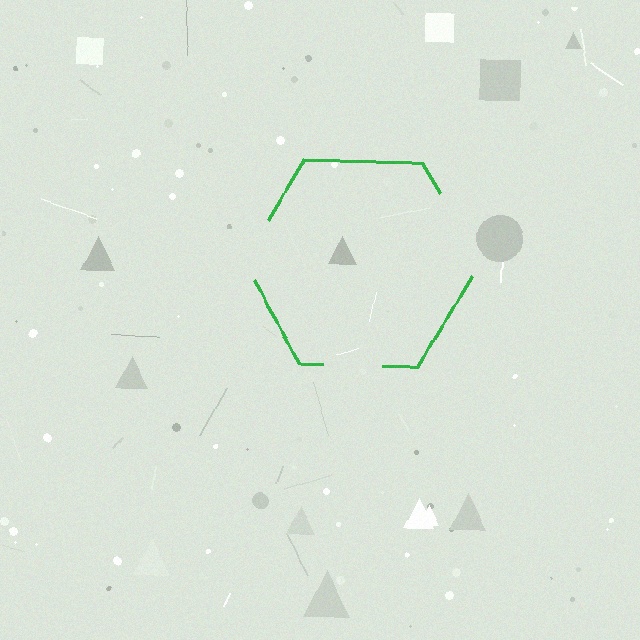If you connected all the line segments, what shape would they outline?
They would outline a hexagon.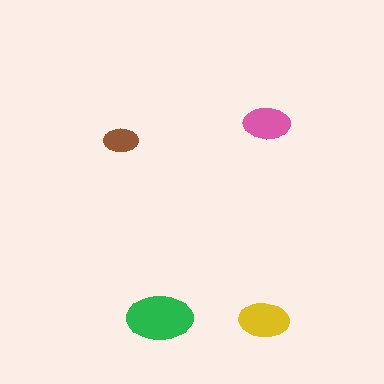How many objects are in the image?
There are 4 objects in the image.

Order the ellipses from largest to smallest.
the green one, the yellow one, the pink one, the brown one.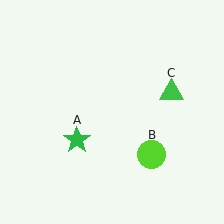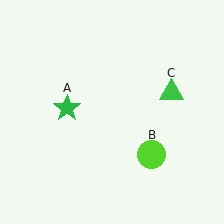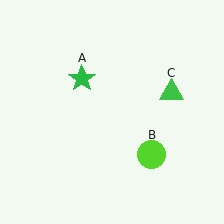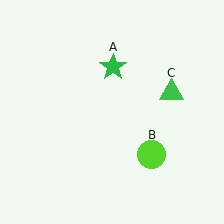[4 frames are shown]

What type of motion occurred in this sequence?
The green star (object A) rotated clockwise around the center of the scene.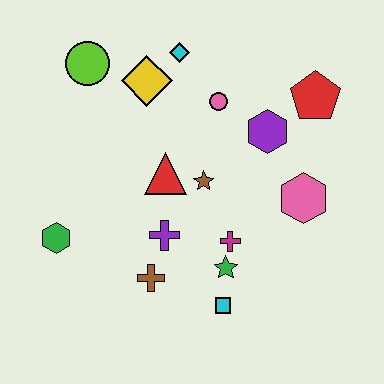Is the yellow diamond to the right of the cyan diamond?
No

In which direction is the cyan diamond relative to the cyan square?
The cyan diamond is above the cyan square.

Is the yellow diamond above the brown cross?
Yes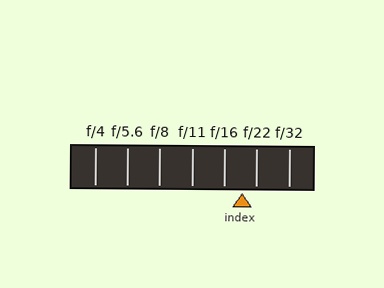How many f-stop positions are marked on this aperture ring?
There are 7 f-stop positions marked.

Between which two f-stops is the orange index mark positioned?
The index mark is between f/16 and f/22.